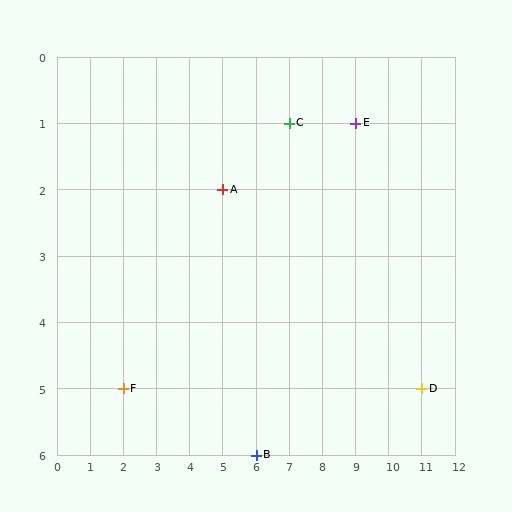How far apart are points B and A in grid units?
Points B and A are 1 column and 4 rows apart (about 4.1 grid units diagonally).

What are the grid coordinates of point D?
Point D is at grid coordinates (11, 5).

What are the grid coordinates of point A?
Point A is at grid coordinates (5, 2).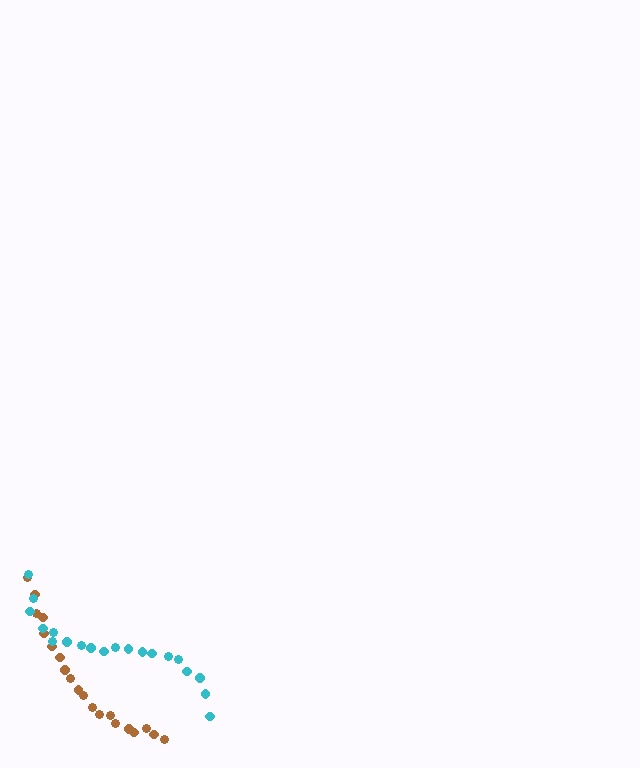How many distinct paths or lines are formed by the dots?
There are 2 distinct paths.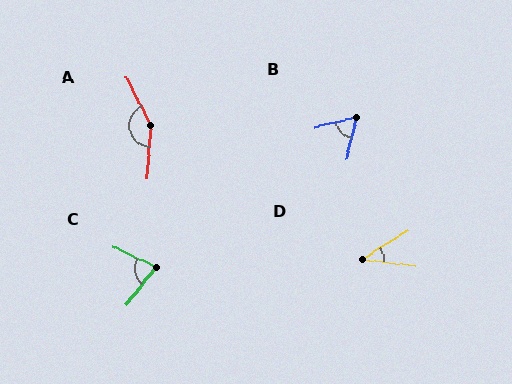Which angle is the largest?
A, at approximately 150 degrees.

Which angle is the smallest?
D, at approximately 38 degrees.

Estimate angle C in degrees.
Approximately 78 degrees.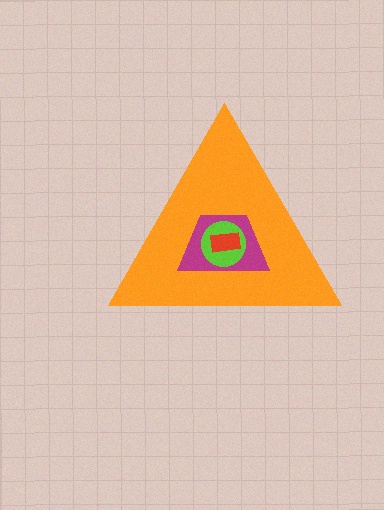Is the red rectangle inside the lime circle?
Yes.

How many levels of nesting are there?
4.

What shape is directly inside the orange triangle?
The magenta trapezoid.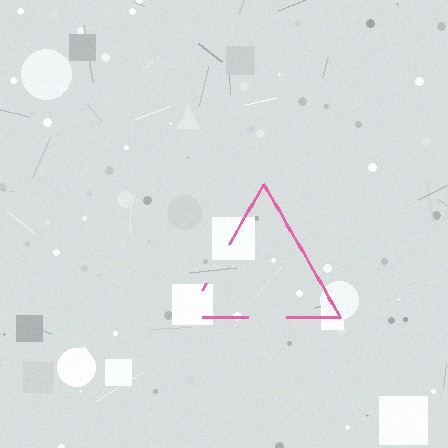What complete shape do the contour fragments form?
The contour fragments form a triangle.